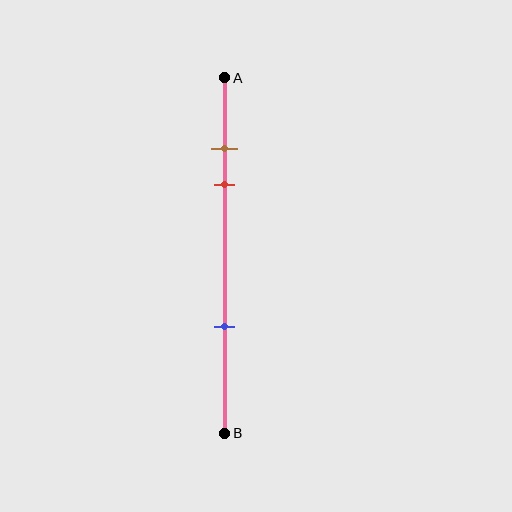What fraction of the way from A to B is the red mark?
The red mark is approximately 30% (0.3) of the way from A to B.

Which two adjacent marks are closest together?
The brown and red marks are the closest adjacent pair.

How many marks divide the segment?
There are 3 marks dividing the segment.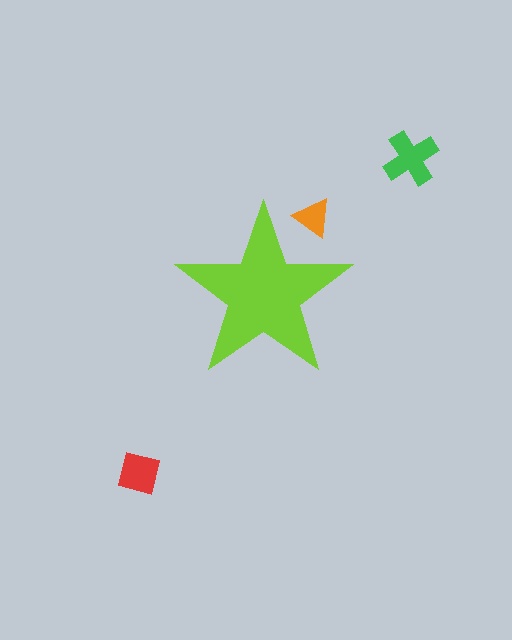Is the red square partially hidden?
No, the red square is fully visible.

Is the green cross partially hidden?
No, the green cross is fully visible.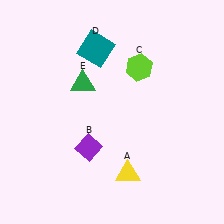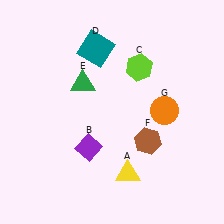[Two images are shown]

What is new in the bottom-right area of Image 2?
A brown hexagon (F) was added in the bottom-right area of Image 2.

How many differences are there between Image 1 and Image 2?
There are 2 differences between the two images.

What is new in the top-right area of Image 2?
An orange circle (G) was added in the top-right area of Image 2.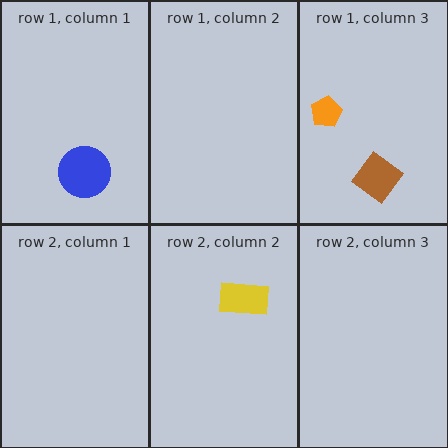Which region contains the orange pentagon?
The row 1, column 3 region.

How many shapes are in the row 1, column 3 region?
2.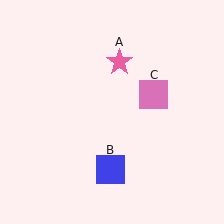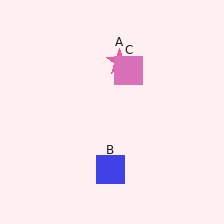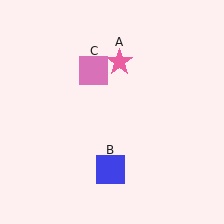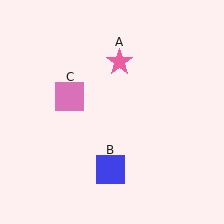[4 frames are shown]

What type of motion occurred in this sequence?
The pink square (object C) rotated counterclockwise around the center of the scene.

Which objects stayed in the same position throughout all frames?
Pink star (object A) and blue square (object B) remained stationary.